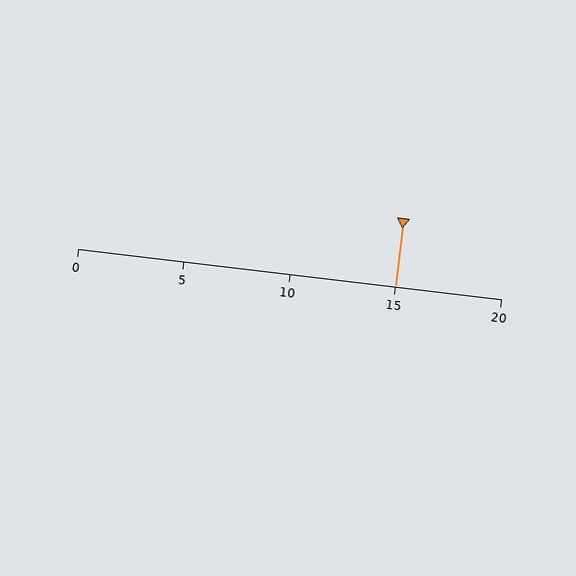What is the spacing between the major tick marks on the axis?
The major ticks are spaced 5 apart.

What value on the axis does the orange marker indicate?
The marker indicates approximately 15.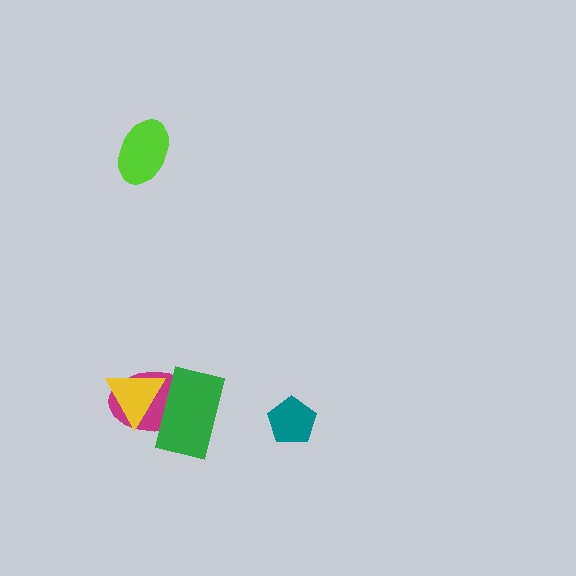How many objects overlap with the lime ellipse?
0 objects overlap with the lime ellipse.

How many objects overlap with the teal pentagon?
0 objects overlap with the teal pentagon.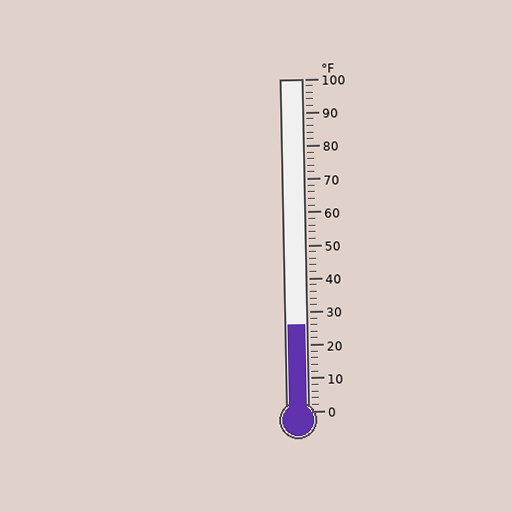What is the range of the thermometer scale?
The thermometer scale ranges from 0°F to 100°F.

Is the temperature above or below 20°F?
The temperature is above 20°F.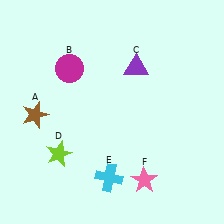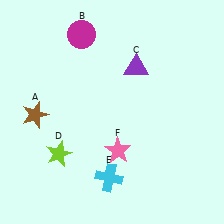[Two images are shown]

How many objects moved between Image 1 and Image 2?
2 objects moved between the two images.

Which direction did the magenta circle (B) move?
The magenta circle (B) moved up.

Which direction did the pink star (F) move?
The pink star (F) moved up.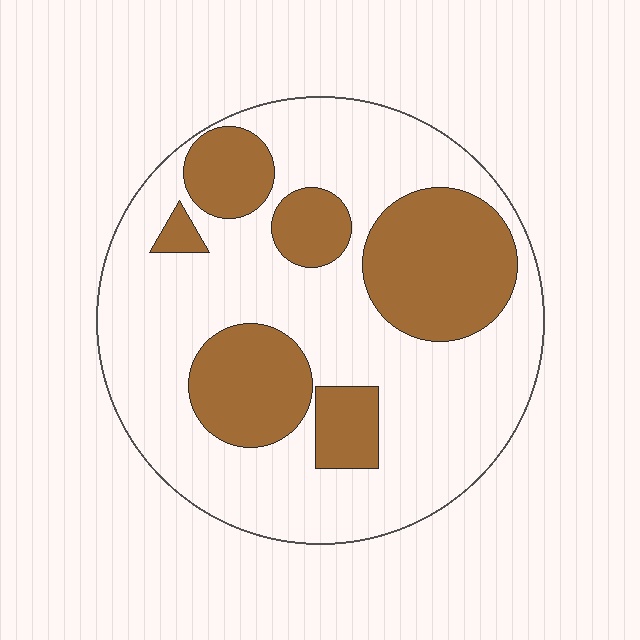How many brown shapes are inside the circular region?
6.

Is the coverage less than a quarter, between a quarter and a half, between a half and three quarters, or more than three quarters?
Between a quarter and a half.